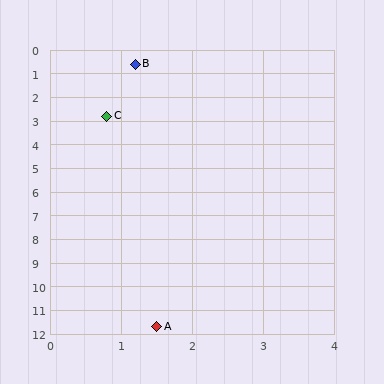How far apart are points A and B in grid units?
Points A and B are about 11.1 grid units apart.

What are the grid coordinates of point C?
Point C is at approximately (0.8, 2.8).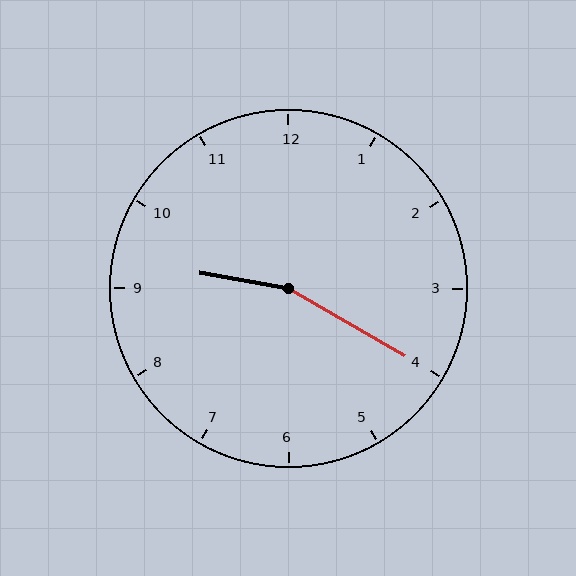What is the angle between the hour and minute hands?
Approximately 160 degrees.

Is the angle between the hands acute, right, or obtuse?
It is obtuse.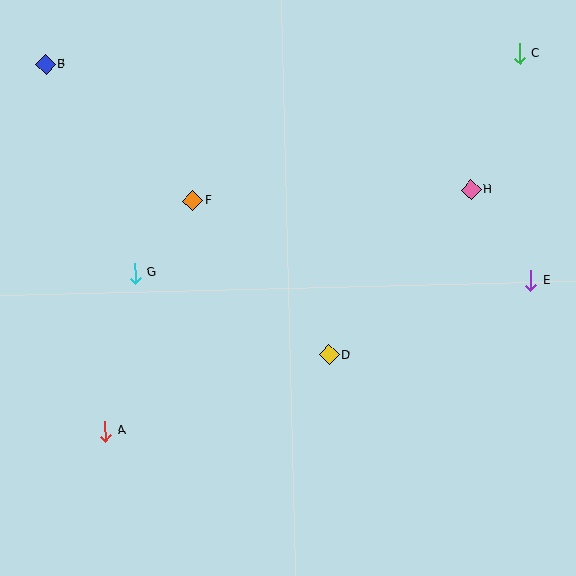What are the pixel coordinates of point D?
Point D is at (329, 355).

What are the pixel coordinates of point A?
Point A is at (105, 431).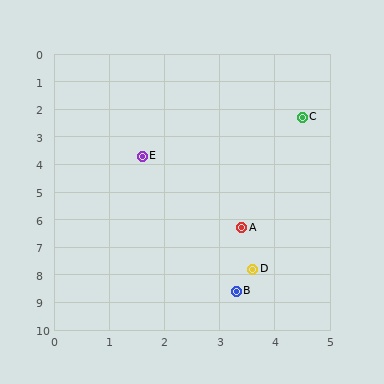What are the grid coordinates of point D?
Point D is at approximately (3.6, 7.8).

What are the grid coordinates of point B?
Point B is at approximately (3.3, 8.6).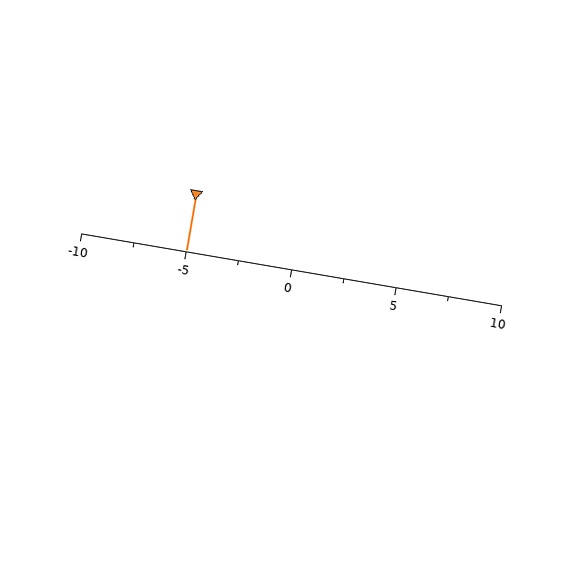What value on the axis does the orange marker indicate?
The marker indicates approximately -5.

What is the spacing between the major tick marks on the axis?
The major ticks are spaced 5 apart.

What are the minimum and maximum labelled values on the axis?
The axis runs from -10 to 10.